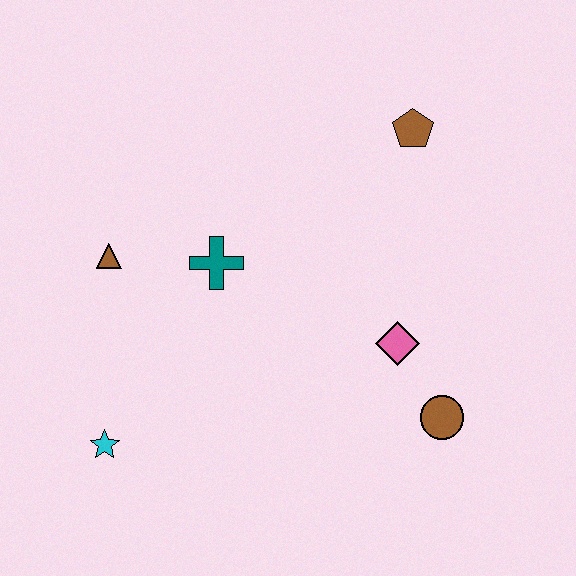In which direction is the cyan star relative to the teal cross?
The cyan star is below the teal cross.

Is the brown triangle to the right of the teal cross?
No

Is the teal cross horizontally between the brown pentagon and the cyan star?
Yes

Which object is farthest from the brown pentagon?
The cyan star is farthest from the brown pentagon.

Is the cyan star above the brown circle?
No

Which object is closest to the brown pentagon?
The pink diamond is closest to the brown pentagon.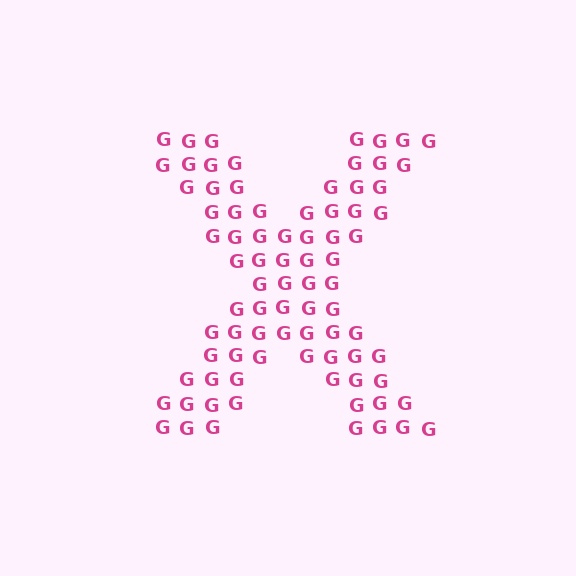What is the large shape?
The large shape is the letter X.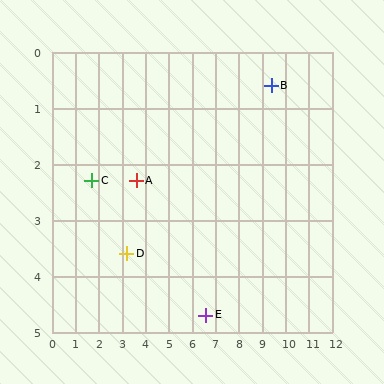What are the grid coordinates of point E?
Point E is at approximately (6.6, 4.7).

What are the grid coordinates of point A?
Point A is at approximately (3.6, 2.3).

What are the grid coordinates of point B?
Point B is at approximately (9.4, 0.6).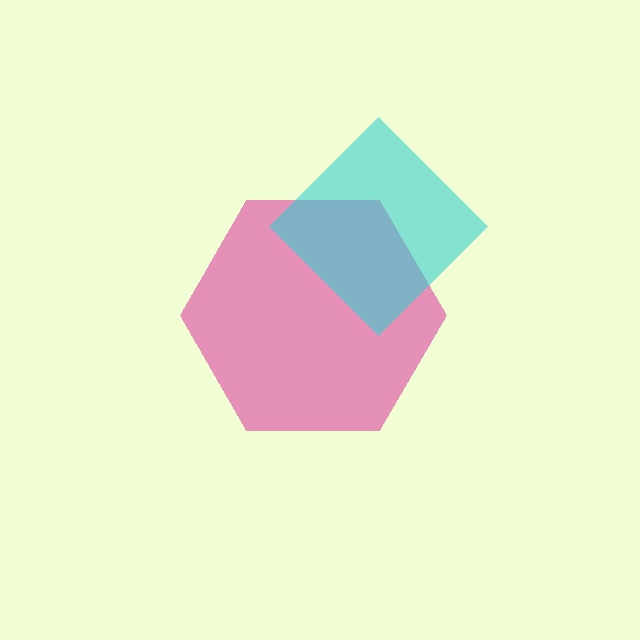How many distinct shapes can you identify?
There are 2 distinct shapes: a pink hexagon, a cyan diamond.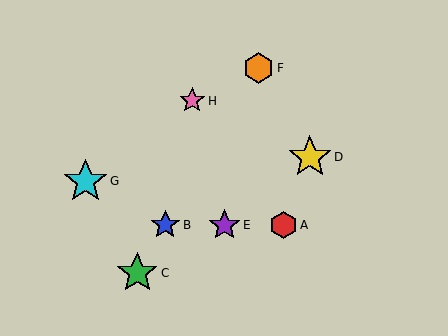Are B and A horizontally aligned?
Yes, both are at y≈225.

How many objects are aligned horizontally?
3 objects (A, B, E) are aligned horizontally.